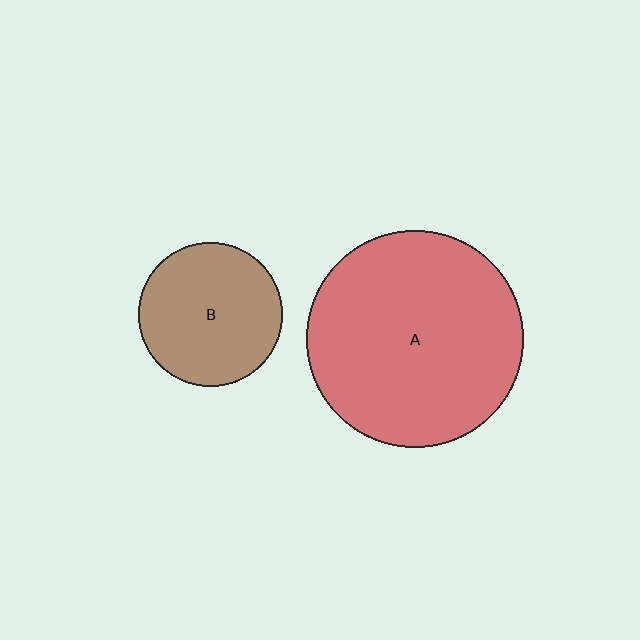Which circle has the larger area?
Circle A (red).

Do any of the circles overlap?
No, none of the circles overlap.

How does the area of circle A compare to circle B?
Approximately 2.3 times.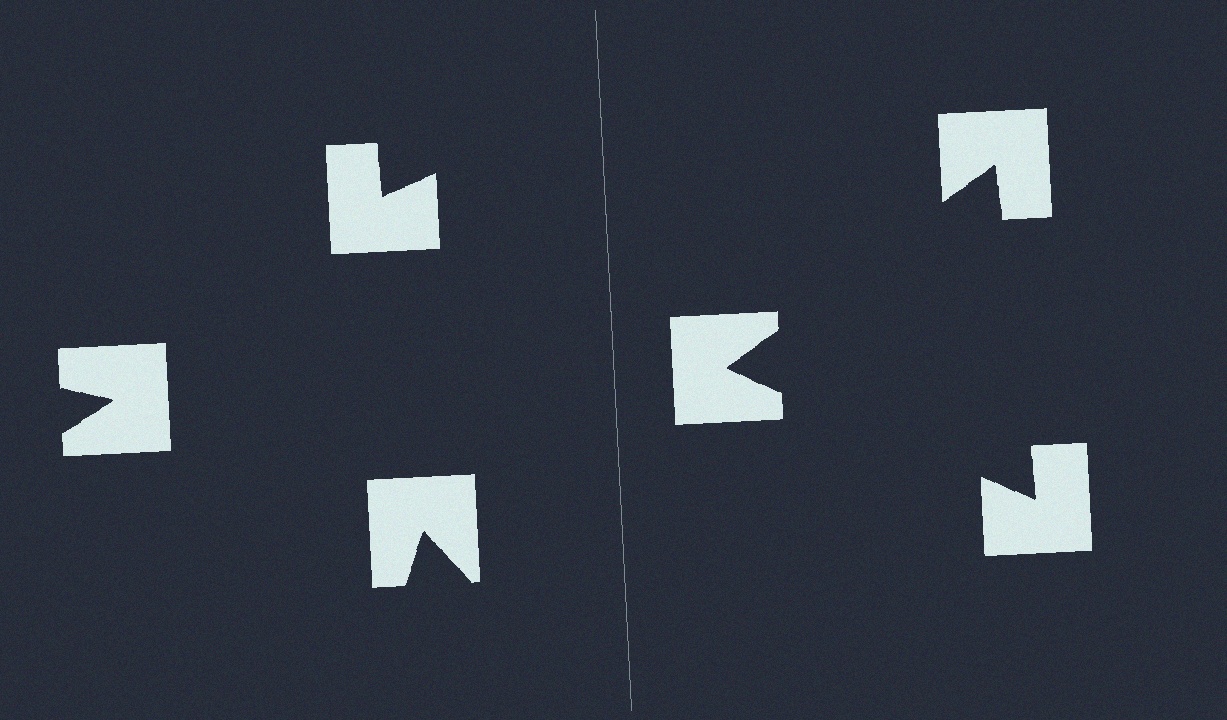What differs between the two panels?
The notched squares are positioned identically on both sides; only the wedge orientations differ. On the right they align to a triangle; on the left they are misaligned.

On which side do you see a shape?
An illusory triangle appears on the right side. On the left side the wedge cuts are rotated, so no coherent shape forms.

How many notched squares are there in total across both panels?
6 — 3 on each side.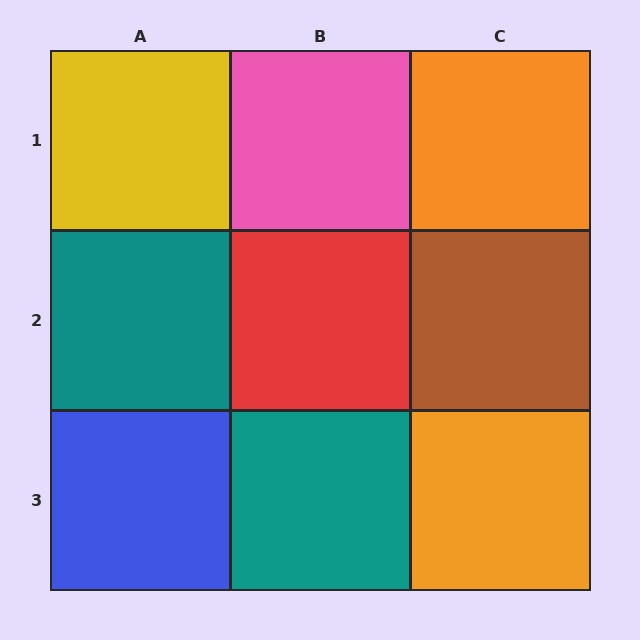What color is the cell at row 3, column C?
Orange.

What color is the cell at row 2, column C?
Brown.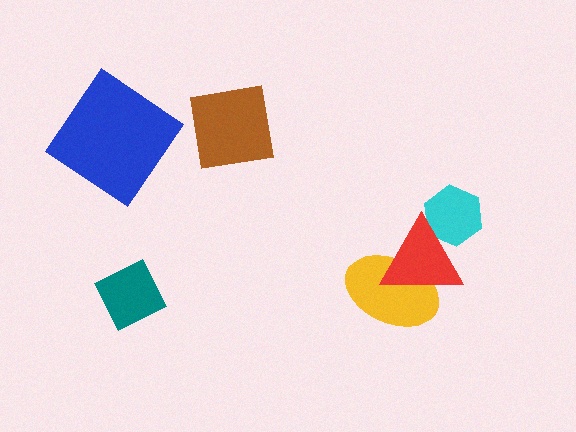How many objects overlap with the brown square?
0 objects overlap with the brown square.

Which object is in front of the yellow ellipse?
The red triangle is in front of the yellow ellipse.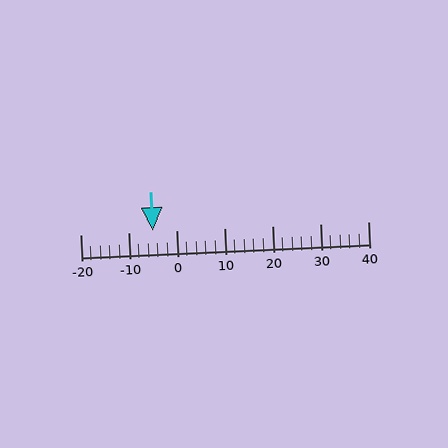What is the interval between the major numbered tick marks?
The major tick marks are spaced 10 units apart.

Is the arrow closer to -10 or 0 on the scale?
The arrow is closer to 0.